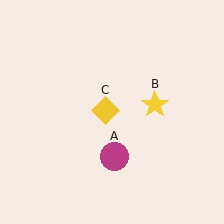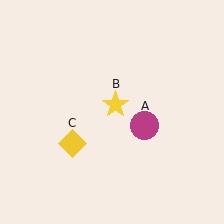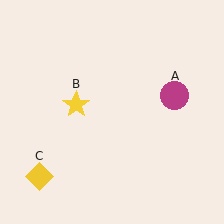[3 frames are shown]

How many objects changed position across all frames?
3 objects changed position: magenta circle (object A), yellow star (object B), yellow diamond (object C).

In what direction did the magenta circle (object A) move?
The magenta circle (object A) moved up and to the right.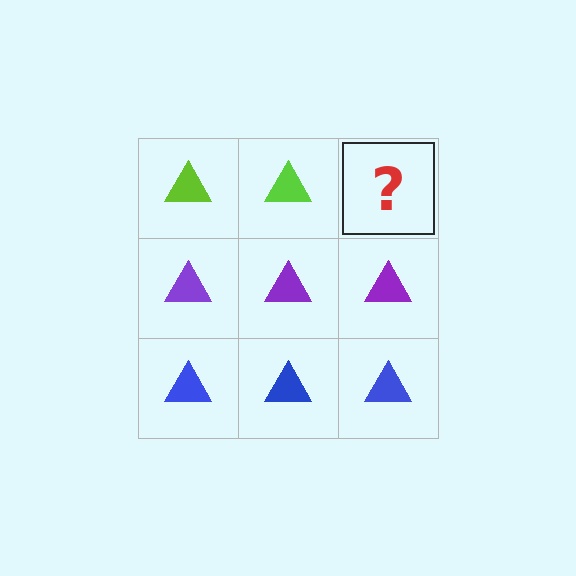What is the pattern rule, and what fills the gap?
The rule is that each row has a consistent color. The gap should be filled with a lime triangle.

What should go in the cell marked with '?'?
The missing cell should contain a lime triangle.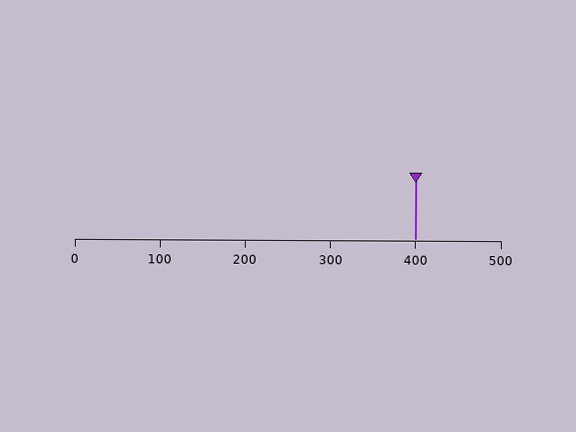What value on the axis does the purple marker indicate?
The marker indicates approximately 400.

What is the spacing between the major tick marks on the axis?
The major ticks are spaced 100 apart.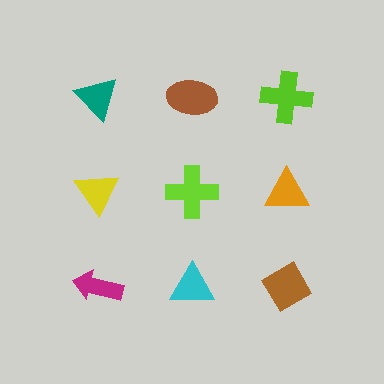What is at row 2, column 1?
A yellow triangle.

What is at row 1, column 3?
A lime cross.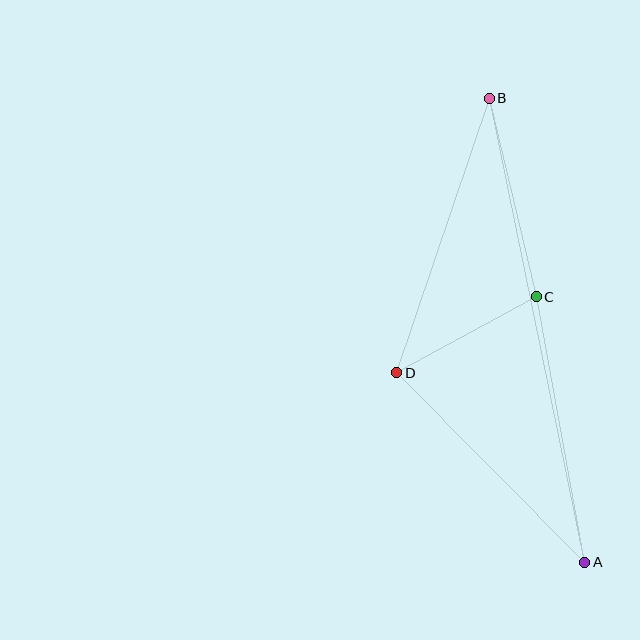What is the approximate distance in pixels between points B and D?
The distance between B and D is approximately 290 pixels.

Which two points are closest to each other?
Points C and D are closest to each other.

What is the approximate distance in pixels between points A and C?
The distance between A and C is approximately 270 pixels.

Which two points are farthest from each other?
Points A and B are farthest from each other.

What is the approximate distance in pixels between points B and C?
The distance between B and C is approximately 204 pixels.